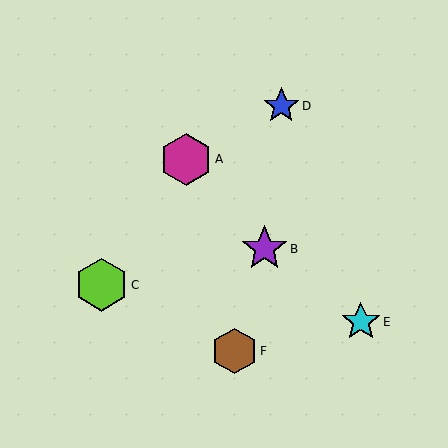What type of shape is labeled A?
Shape A is a magenta hexagon.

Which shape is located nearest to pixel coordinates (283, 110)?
The blue star (labeled D) at (281, 106) is nearest to that location.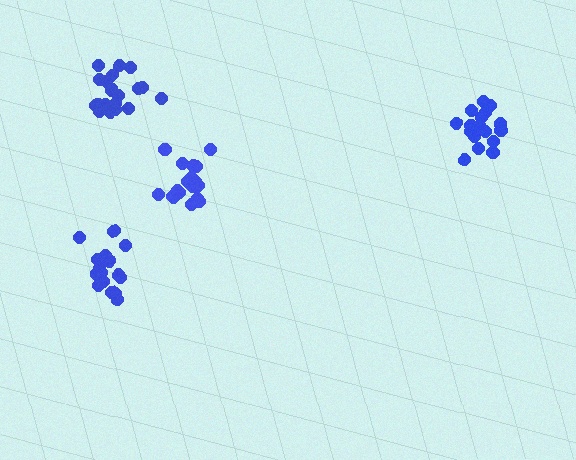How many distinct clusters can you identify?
There are 4 distinct clusters.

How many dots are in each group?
Group 1: 18 dots, Group 2: 19 dots, Group 3: 17 dots, Group 4: 17 dots (71 total).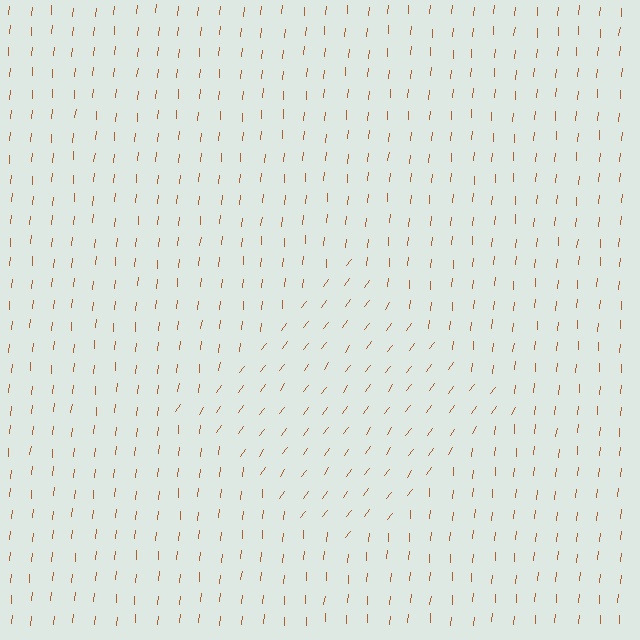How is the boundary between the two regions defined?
The boundary is defined purely by a change in line orientation (approximately 31 degrees difference). All lines are the same color and thickness.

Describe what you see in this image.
The image is filled with small brown line segments. A diamond region in the image has lines oriented differently from the surrounding lines, creating a visible texture boundary.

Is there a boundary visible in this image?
Yes, there is a texture boundary formed by a change in line orientation.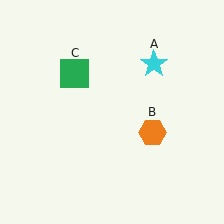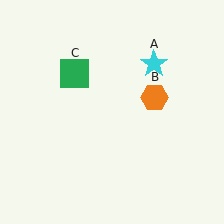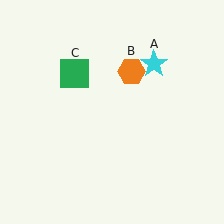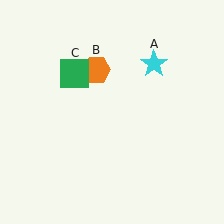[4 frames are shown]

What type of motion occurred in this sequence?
The orange hexagon (object B) rotated counterclockwise around the center of the scene.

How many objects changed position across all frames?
1 object changed position: orange hexagon (object B).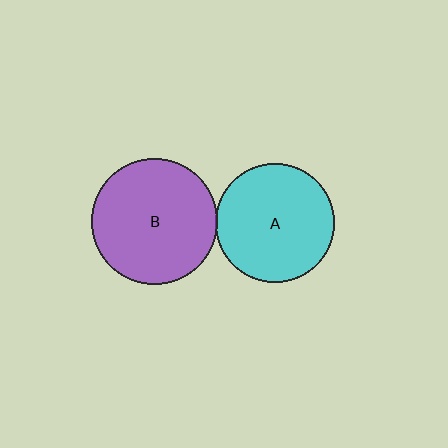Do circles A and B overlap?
Yes.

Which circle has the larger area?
Circle B (purple).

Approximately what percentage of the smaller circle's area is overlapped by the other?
Approximately 5%.